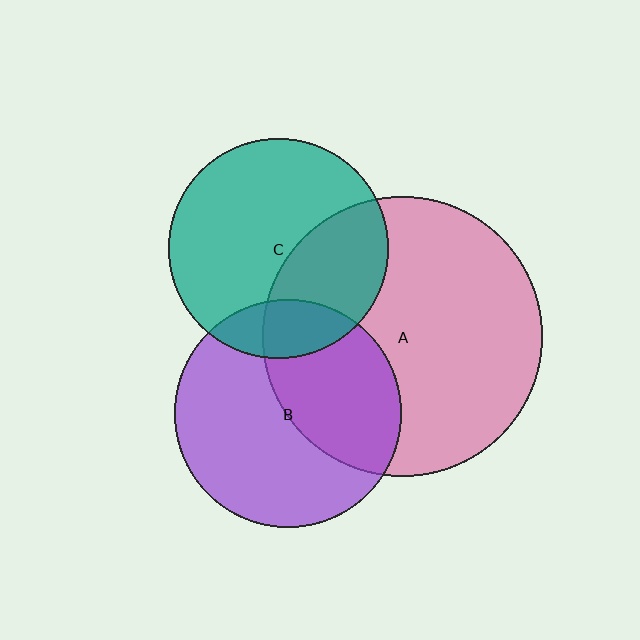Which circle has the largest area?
Circle A (pink).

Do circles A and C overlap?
Yes.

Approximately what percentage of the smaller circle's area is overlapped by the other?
Approximately 35%.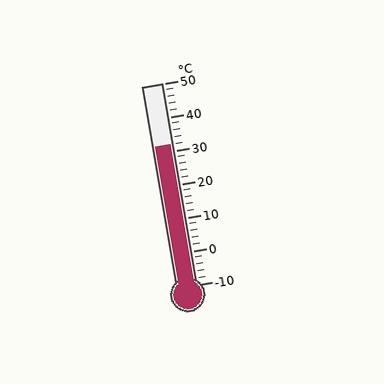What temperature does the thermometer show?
The thermometer shows approximately 32°C.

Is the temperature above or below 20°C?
The temperature is above 20°C.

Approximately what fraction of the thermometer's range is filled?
The thermometer is filled to approximately 70% of its range.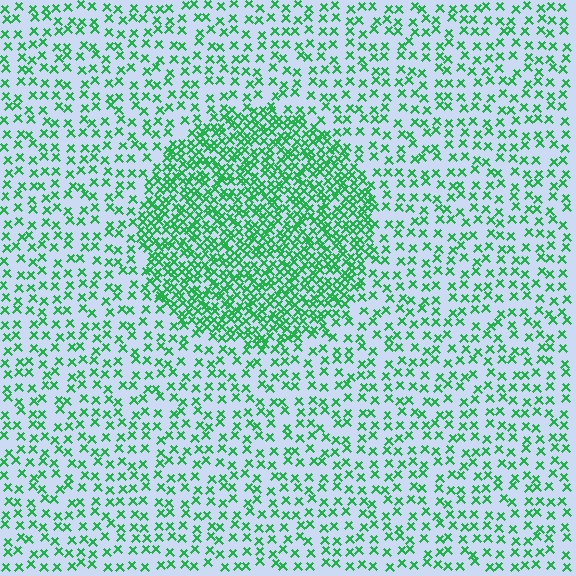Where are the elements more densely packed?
The elements are more densely packed inside the circle boundary.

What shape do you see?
I see a circle.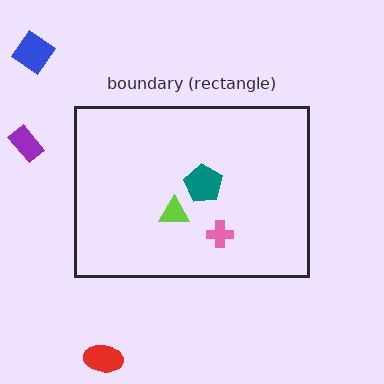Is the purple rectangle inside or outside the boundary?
Outside.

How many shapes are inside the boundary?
3 inside, 3 outside.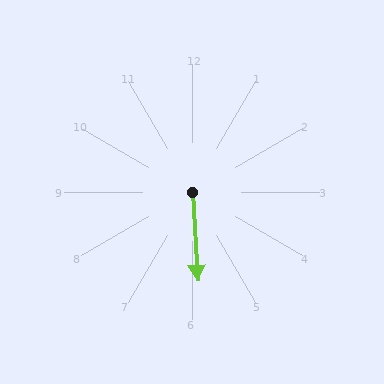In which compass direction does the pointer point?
South.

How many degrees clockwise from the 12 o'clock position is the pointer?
Approximately 176 degrees.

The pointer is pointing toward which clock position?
Roughly 6 o'clock.